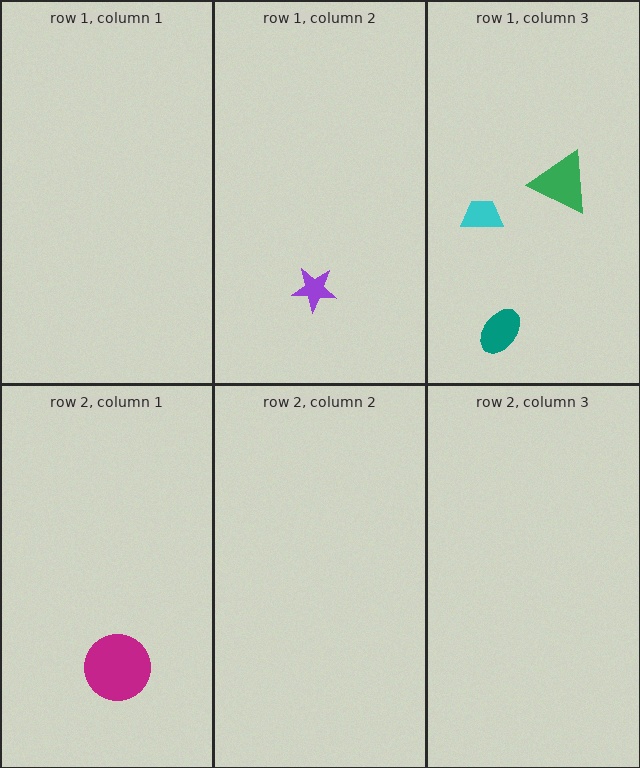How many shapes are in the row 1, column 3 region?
3.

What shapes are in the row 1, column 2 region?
The purple star.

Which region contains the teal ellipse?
The row 1, column 3 region.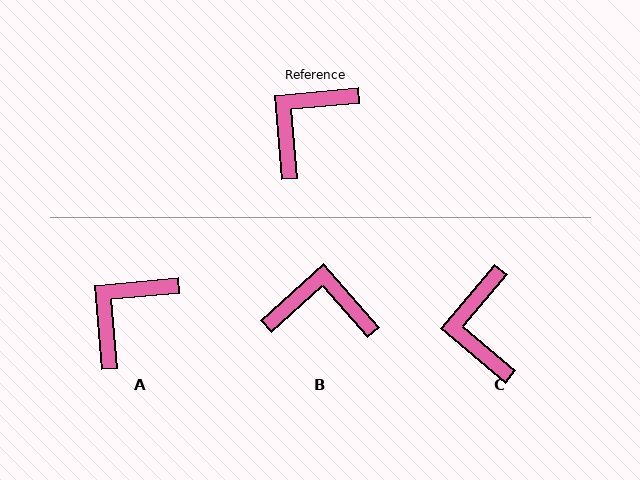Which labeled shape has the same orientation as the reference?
A.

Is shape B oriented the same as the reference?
No, it is off by about 54 degrees.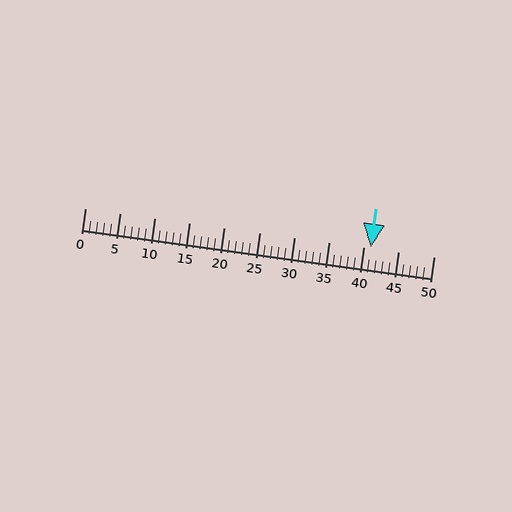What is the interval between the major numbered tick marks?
The major tick marks are spaced 5 units apart.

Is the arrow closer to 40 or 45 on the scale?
The arrow is closer to 40.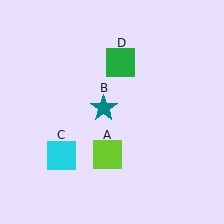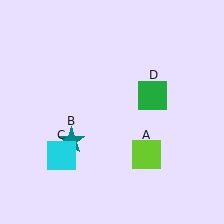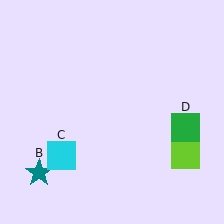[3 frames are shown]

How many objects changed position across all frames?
3 objects changed position: lime square (object A), teal star (object B), green square (object D).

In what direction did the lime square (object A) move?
The lime square (object A) moved right.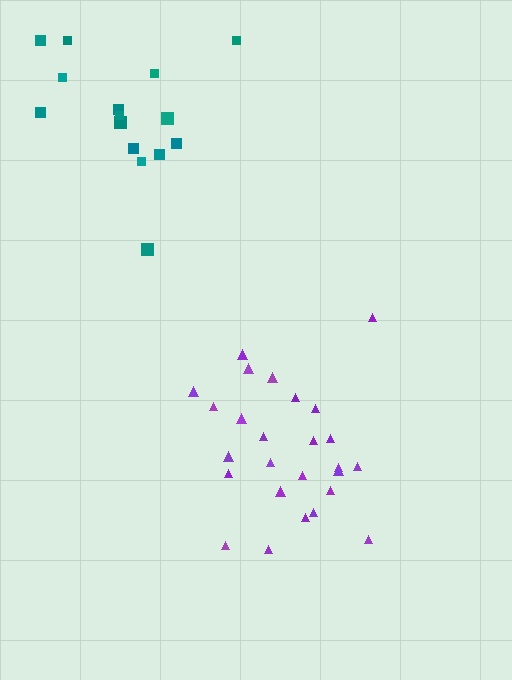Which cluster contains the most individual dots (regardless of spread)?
Purple (26).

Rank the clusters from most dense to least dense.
purple, teal.